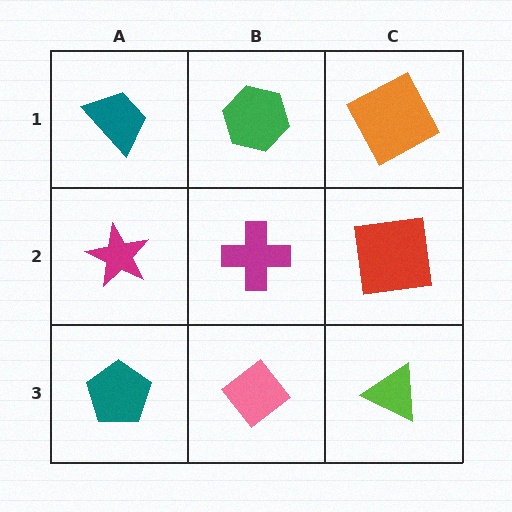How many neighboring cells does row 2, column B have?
4.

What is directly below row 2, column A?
A teal pentagon.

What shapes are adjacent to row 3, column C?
A red square (row 2, column C), a pink diamond (row 3, column B).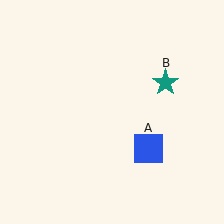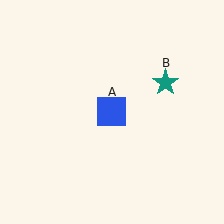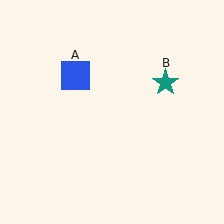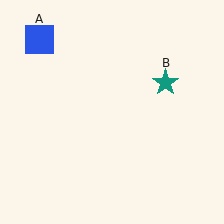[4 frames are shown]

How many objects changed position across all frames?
1 object changed position: blue square (object A).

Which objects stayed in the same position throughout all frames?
Teal star (object B) remained stationary.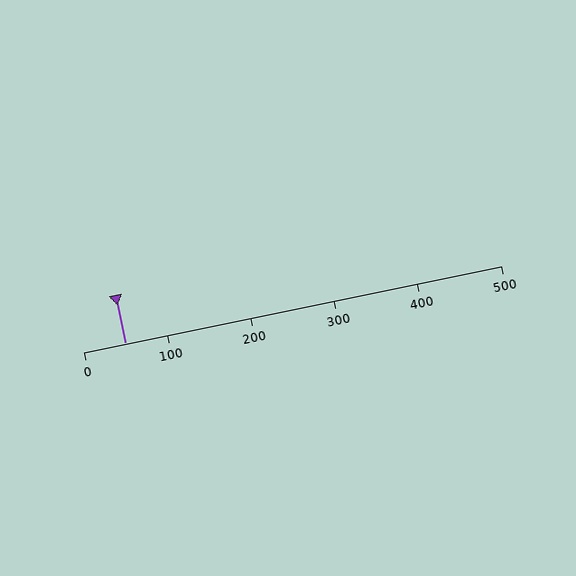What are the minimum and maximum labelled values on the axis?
The axis runs from 0 to 500.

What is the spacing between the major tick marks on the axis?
The major ticks are spaced 100 apart.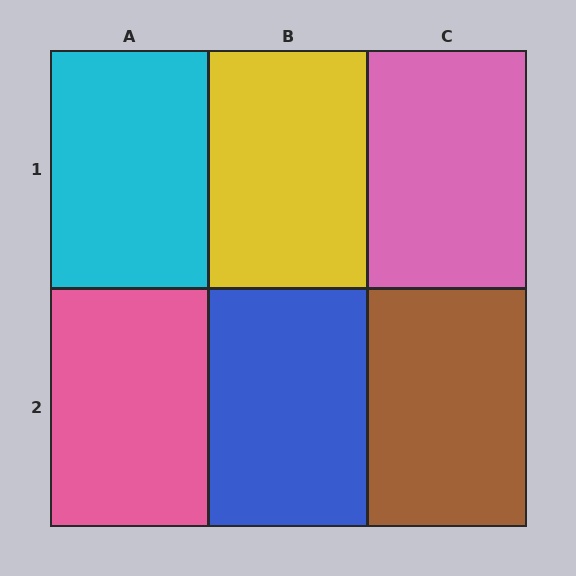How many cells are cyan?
1 cell is cyan.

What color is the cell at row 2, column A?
Pink.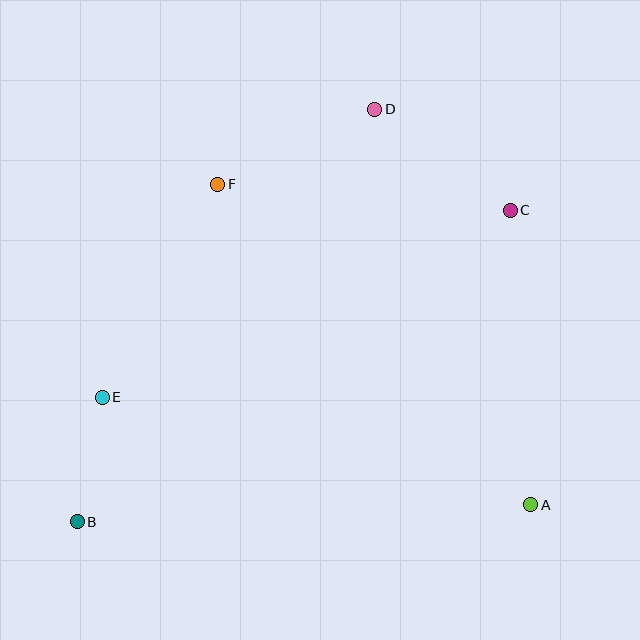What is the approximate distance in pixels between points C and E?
The distance between C and E is approximately 449 pixels.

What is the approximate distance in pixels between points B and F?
The distance between B and F is approximately 365 pixels.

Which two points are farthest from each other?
Points B and C are farthest from each other.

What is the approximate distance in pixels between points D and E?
The distance between D and E is approximately 396 pixels.